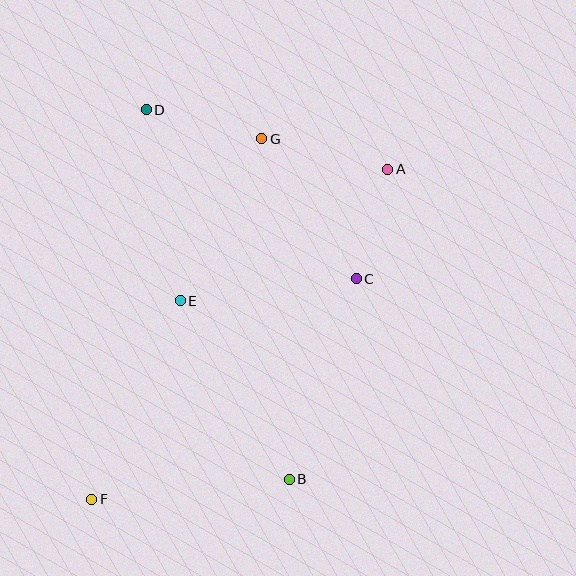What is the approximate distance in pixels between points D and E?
The distance between D and E is approximately 194 pixels.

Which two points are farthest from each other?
Points A and F are farthest from each other.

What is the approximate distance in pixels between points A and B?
The distance between A and B is approximately 325 pixels.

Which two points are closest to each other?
Points A and C are closest to each other.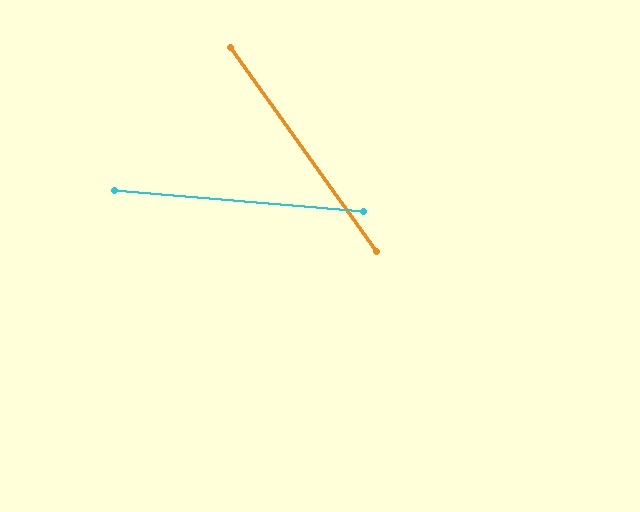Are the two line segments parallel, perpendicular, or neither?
Neither parallel nor perpendicular — they differ by about 49°.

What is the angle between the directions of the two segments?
Approximately 49 degrees.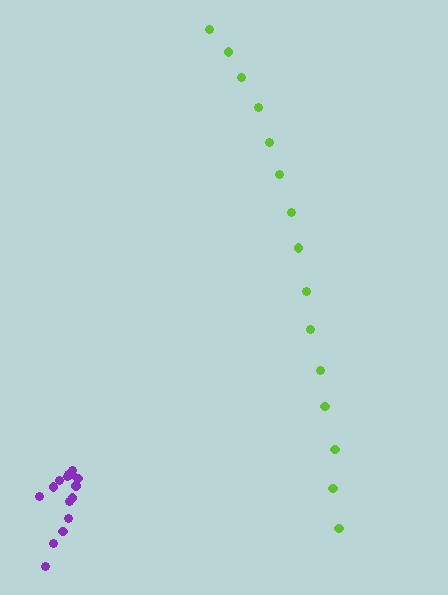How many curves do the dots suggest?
There are 2 distinct paths.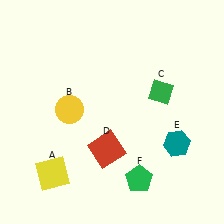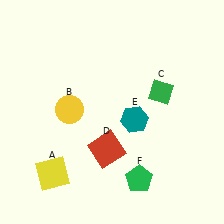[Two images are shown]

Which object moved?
The teal hexagon (E) moved left.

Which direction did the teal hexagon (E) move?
The teal hexagon (E) moved left.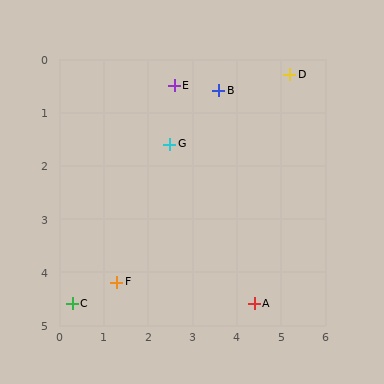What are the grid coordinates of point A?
Point A is at approximately (4.4, 4.6).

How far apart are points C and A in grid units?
Points C and A are about 4.1 grid units apart.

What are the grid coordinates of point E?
Point E is at approximately (2.6, 0.5).